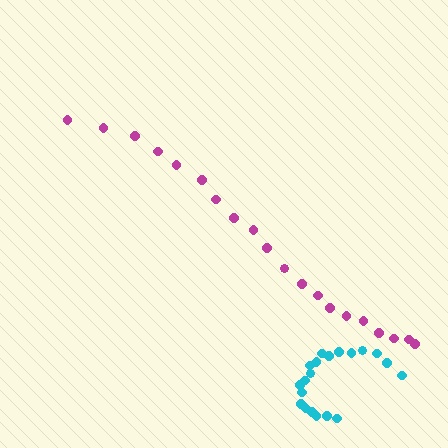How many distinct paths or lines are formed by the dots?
There are 2 distinct paths.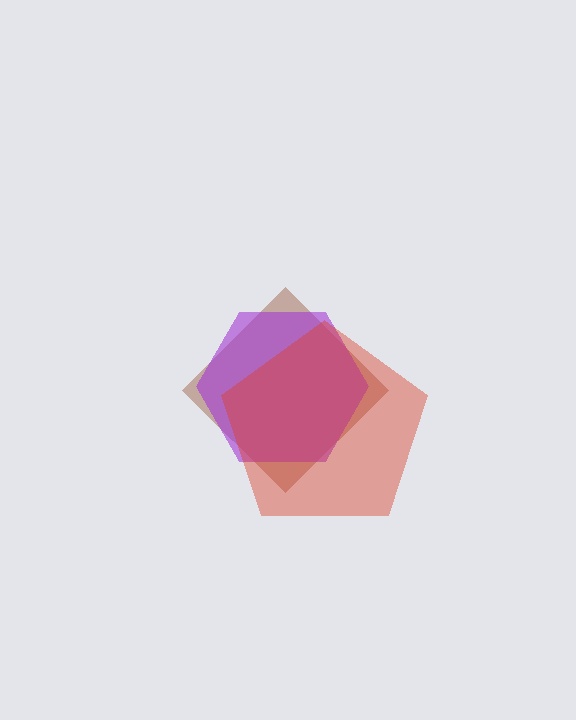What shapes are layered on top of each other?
The layered shapes are: a brown diamond, a purple hexagon, a red pentagon.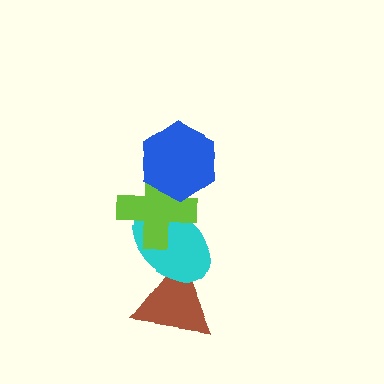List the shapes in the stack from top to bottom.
From top to bottom: the blue hexagon, the lime cross, the cyan ellipse, the brown triangle.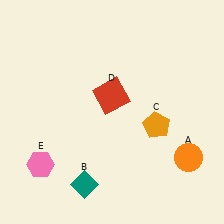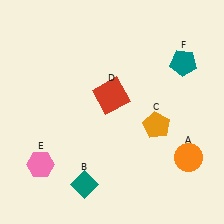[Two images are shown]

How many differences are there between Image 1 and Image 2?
There is 1 difference between the two images.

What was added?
A teal pentagon (F) was added in Image 2.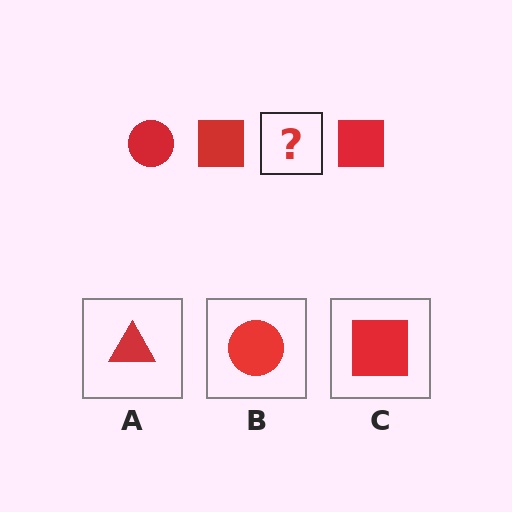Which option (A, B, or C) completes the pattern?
B.